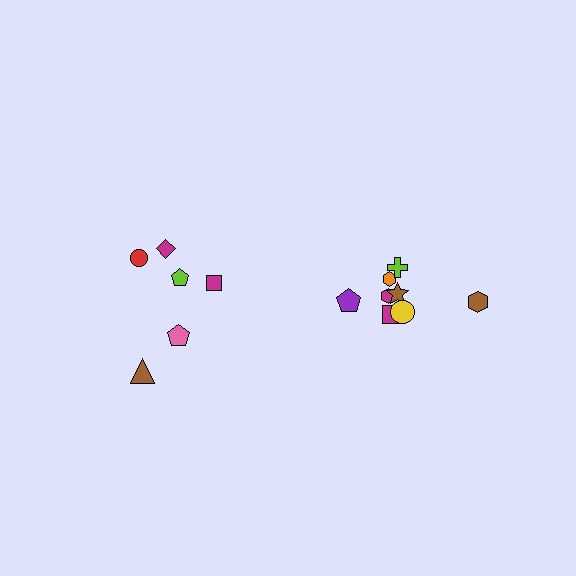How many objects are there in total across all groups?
There are 14 objects.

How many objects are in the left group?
There are 6 objects.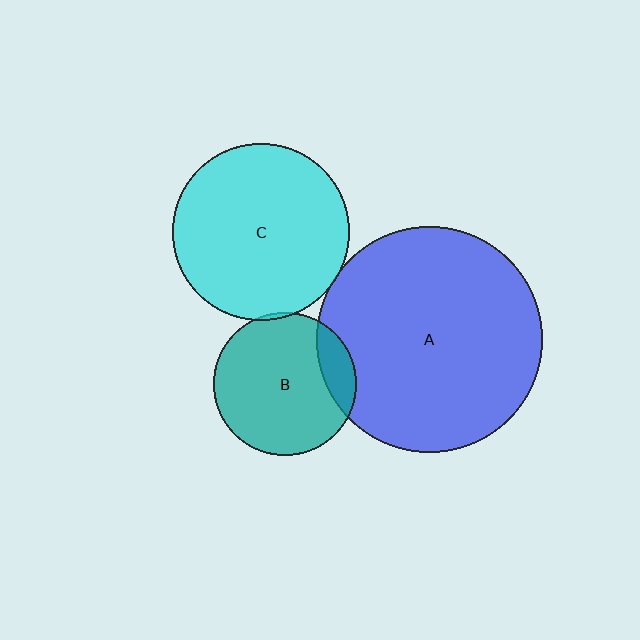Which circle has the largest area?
Circle A (blue).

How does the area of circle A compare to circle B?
Approximately 2.5 times.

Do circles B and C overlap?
Yes.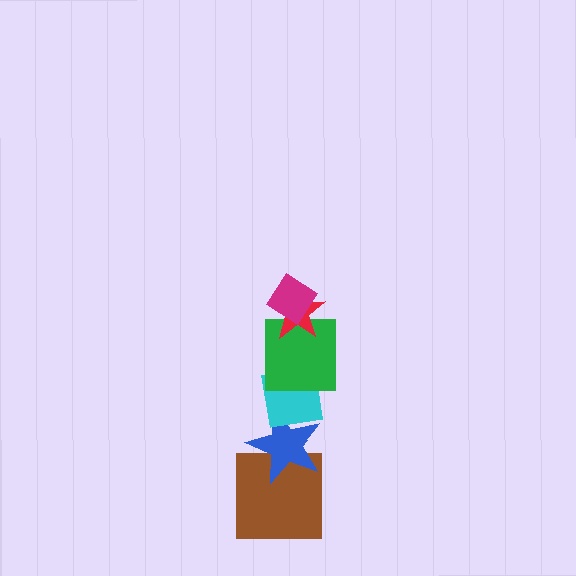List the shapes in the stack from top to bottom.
From top to bottom: the magenta diamond, the red star, the green square, the cyan square, the blue star, the brown square.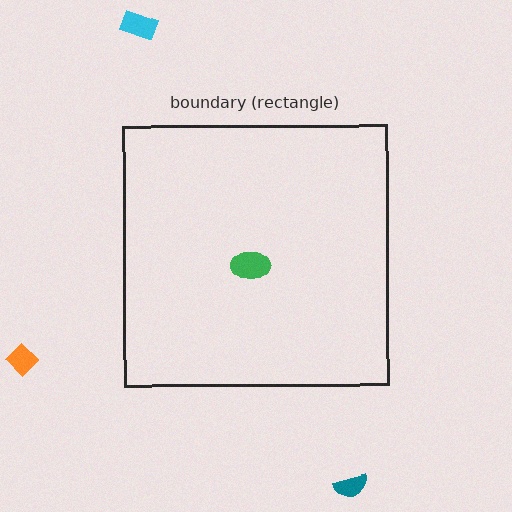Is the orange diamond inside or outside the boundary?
Outside.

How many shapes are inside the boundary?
1 inside, 3 outside.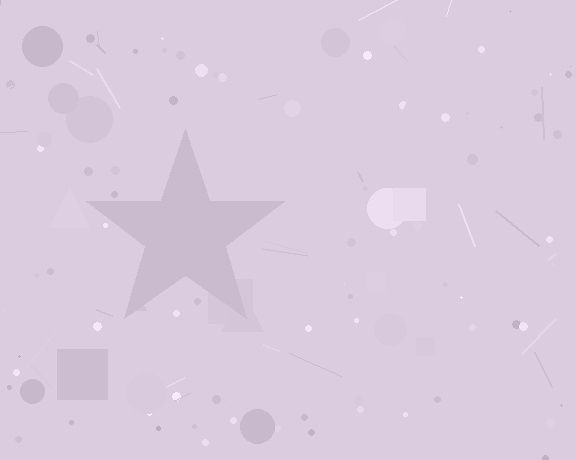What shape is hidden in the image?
A star is hidden in the image.